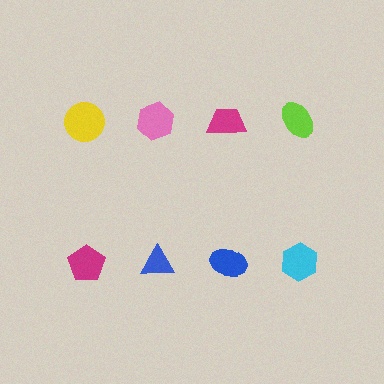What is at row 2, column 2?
A blue triangle.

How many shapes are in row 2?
4 shapes.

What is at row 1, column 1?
A yellow circle.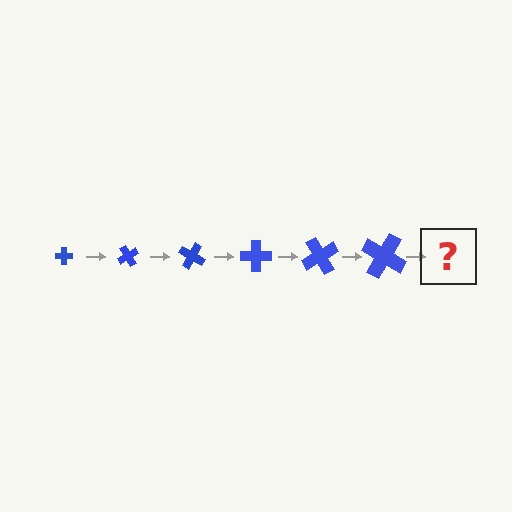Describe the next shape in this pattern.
It should be a cross, larger than the previous one and rotated 360 degrees from the start.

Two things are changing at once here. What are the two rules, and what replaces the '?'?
The two rules are that the cross grows larger each step and it rotates 60 degrees each step. The '?' should be a cross, larger than the previous one and rotated 360 degrees from the start.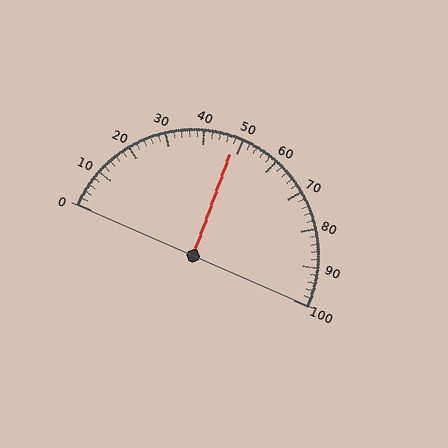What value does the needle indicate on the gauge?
The needle indicates approximately 48.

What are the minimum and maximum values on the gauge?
The gauge ranges from 0 to 100.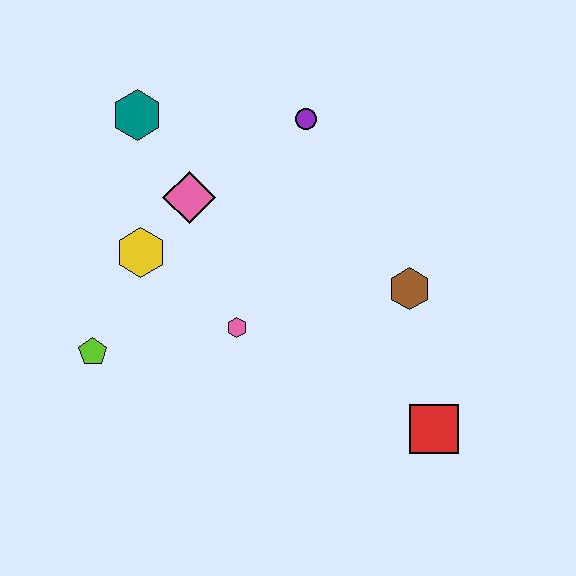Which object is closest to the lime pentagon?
The yellow hexagon is closest to the lime pentagon.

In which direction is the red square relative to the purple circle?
The red square is below the purple circle.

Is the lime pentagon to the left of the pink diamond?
Yes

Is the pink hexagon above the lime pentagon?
Yes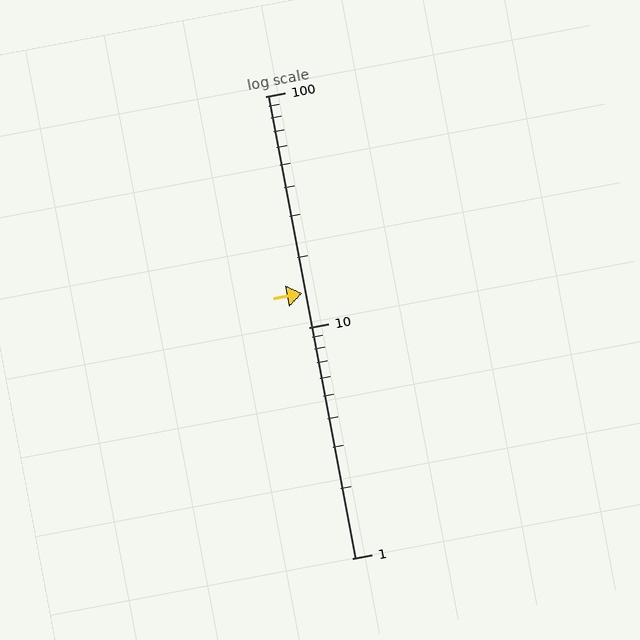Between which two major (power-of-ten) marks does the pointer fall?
The pointer is between 10 and 100.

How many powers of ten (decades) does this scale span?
The scale spans 2 decades, from 1 to 100.